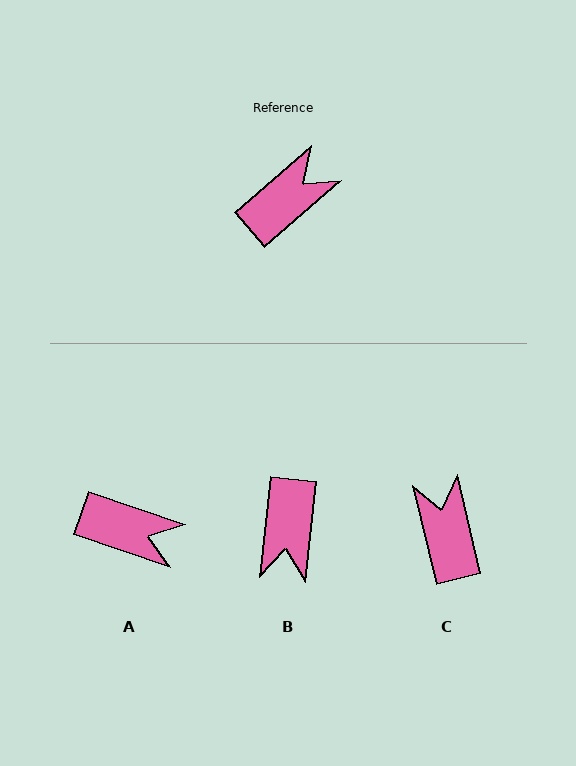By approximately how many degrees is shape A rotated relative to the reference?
Approximately 60 degrees clockwise.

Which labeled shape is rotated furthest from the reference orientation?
B, about 137 degrees away.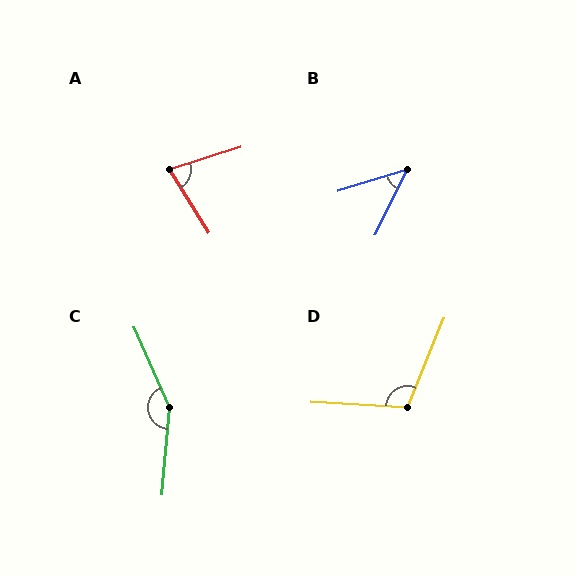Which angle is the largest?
C, at approximately 151 degrees.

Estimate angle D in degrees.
Approximately 109 degrees.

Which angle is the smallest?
B, at approximately 46 degrees.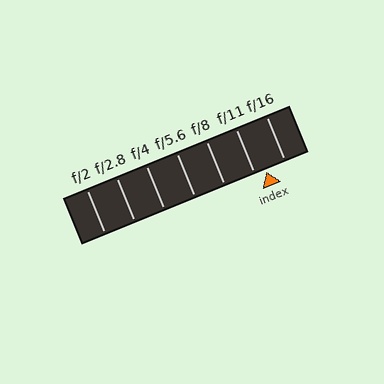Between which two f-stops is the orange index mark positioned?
The index mark is between f/11 and f/16.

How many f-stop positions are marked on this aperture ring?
There are 7 f-stop positions marked.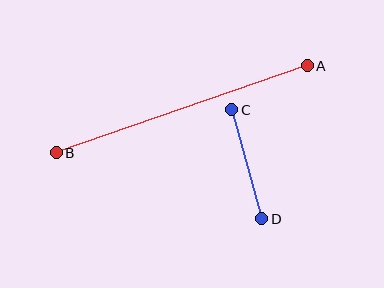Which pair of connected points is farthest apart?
Points A and B are farthest apart.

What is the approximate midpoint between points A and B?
The midpoint is at approximately (182, 109) pixels.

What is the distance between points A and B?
The distance is approximately 266 pixels.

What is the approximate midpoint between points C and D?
The midpoint is at approximately (247, 164) pixels.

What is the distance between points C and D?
The distance is approximately 113 pixels.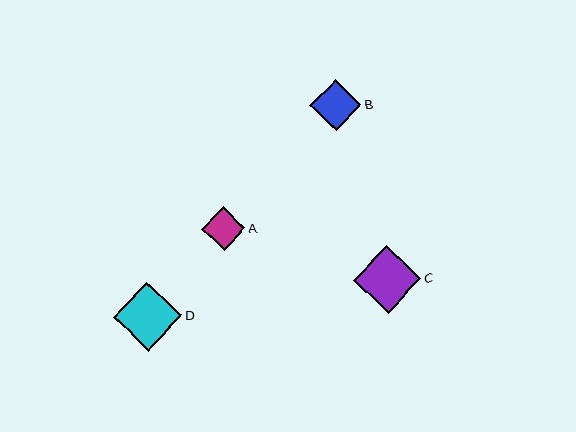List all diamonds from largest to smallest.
From largest to smallest: D, C, B, A.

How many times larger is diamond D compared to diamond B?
Diamond D is approximately 1.3 times the size of diamond B.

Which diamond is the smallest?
Diamond A is the smallest with a size of approximately 44 pixels.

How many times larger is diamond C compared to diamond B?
Diamond C is approximately 1.3 times the size of diamond B.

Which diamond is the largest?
Diamond D is the largest with a size of approximately 68 pixels.